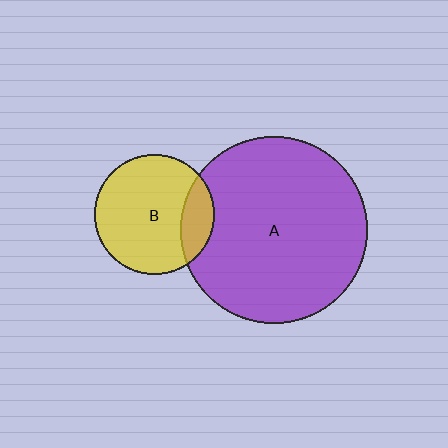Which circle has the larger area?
Circle A (purple).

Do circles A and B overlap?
Yes.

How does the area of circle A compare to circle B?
Approximately 2.4 times.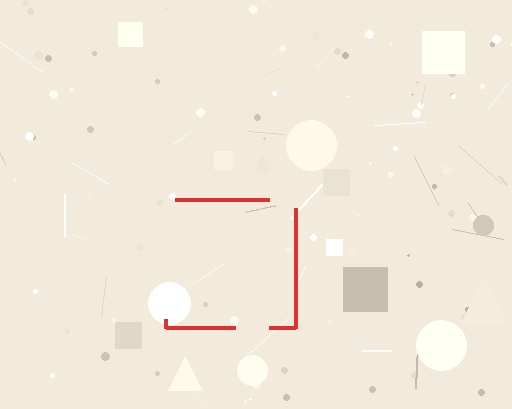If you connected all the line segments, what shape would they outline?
They would outline a square.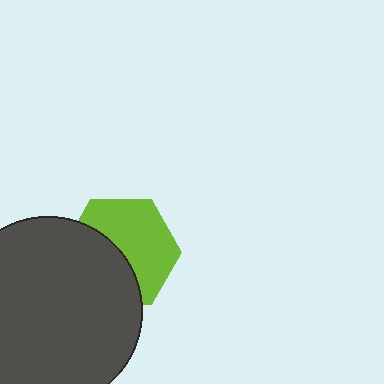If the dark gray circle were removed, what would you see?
You would see the complete lime hexagon.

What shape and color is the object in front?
The object in front is a dark gray circle.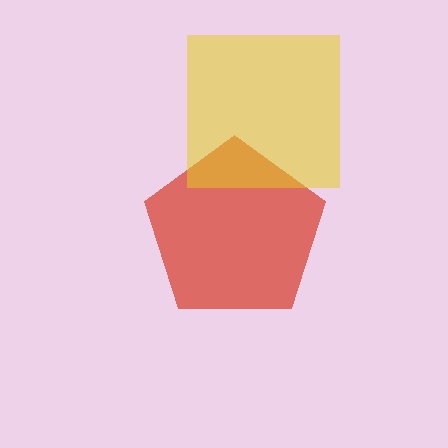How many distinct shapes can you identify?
There are 2 distinct shapes: a red pentagon, a yellow square.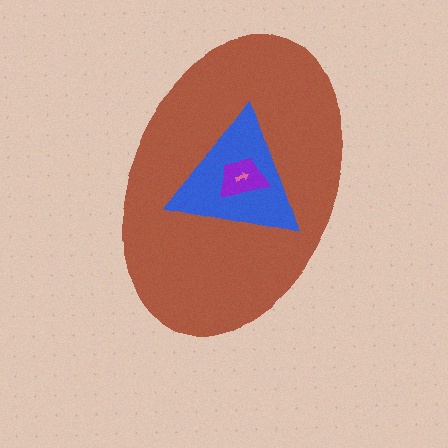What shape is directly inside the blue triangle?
The purple trapezoid.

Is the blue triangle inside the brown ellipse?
Yes.